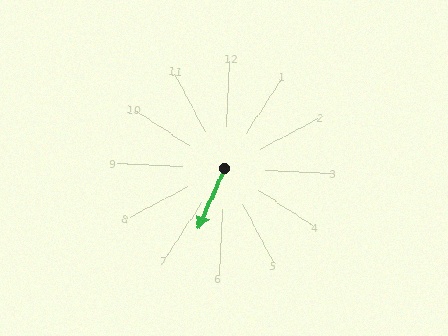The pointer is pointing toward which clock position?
Roughly 7 o'clock.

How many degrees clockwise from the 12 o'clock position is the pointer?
Approximately 201 degrees.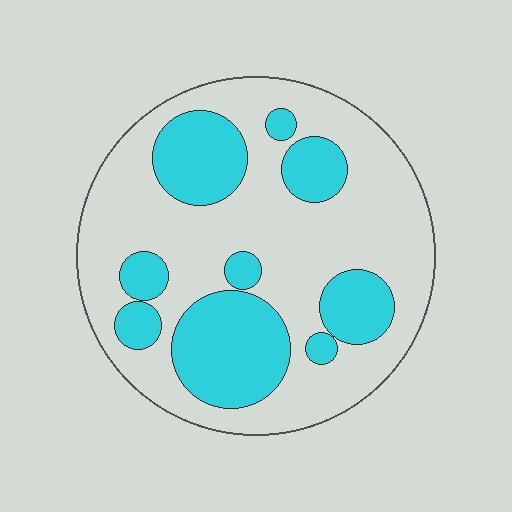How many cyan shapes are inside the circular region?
9.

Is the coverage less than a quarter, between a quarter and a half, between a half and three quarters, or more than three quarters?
Between a quarter and a half.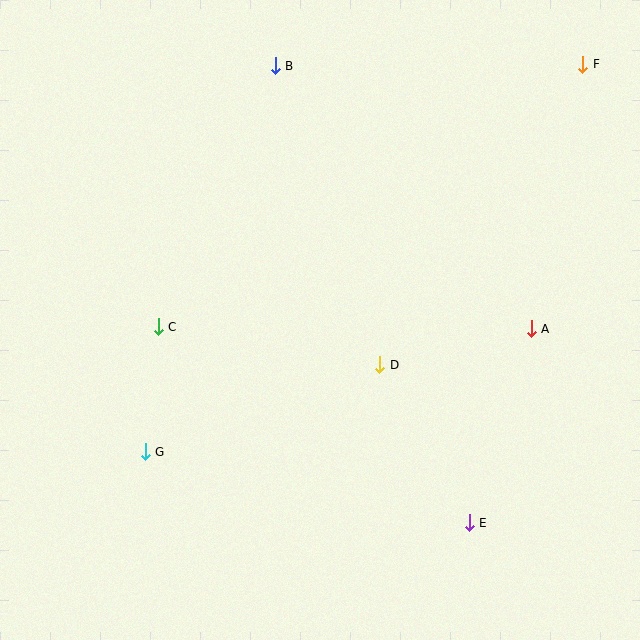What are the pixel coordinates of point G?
Point G is at (145, 452).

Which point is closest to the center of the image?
Point D at (380, 365) is closest to the center.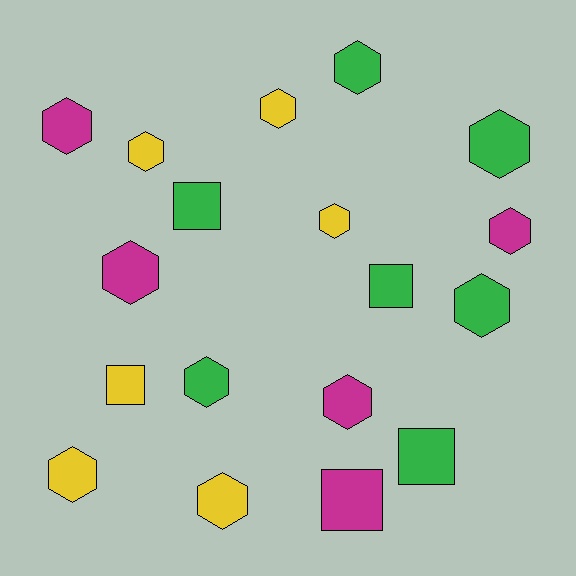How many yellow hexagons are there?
There are 5 yellow hexagons.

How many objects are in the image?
There are 18 objects.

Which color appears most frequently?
Green, with 7 objects.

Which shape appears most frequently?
Hexagon, with 13 objects.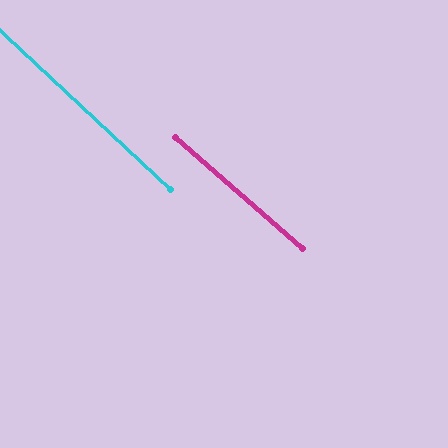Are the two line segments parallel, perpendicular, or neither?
Parallel — their directions differ by only 1.8°.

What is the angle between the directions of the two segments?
Approximately 2 degrees.